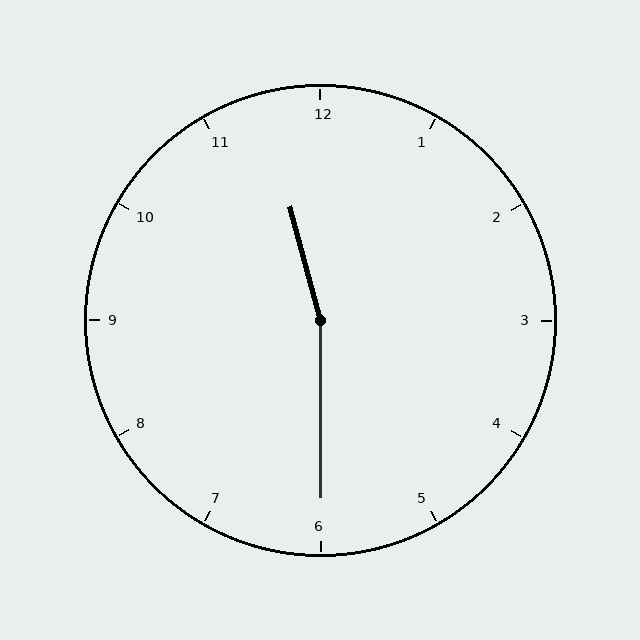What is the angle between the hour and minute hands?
Approximately 165 degrees.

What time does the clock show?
11:30.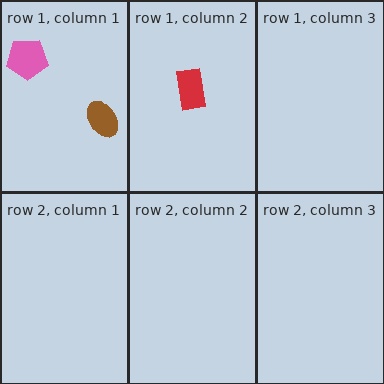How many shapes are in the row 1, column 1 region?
2.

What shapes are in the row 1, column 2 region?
The red rectangle.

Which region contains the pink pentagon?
The row 1, column 1 region.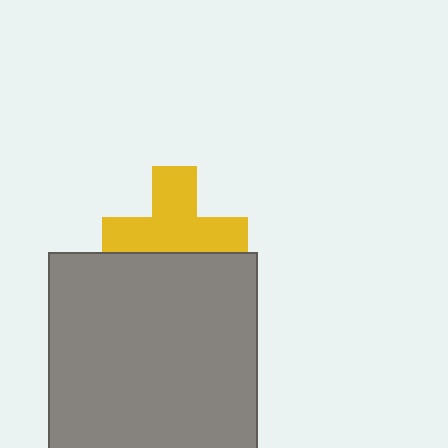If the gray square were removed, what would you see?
You would see the complete yellow cross.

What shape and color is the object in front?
The object in front is a gray square.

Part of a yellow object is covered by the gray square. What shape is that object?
It is a cross.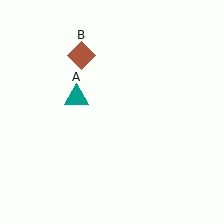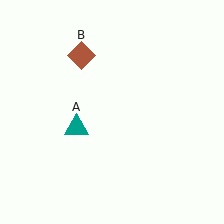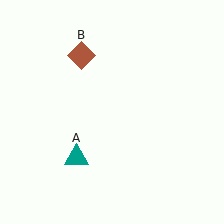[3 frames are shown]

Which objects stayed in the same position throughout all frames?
Brown diamond (object B) remained stationary.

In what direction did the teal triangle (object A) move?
The teal triangle (object A) moved down.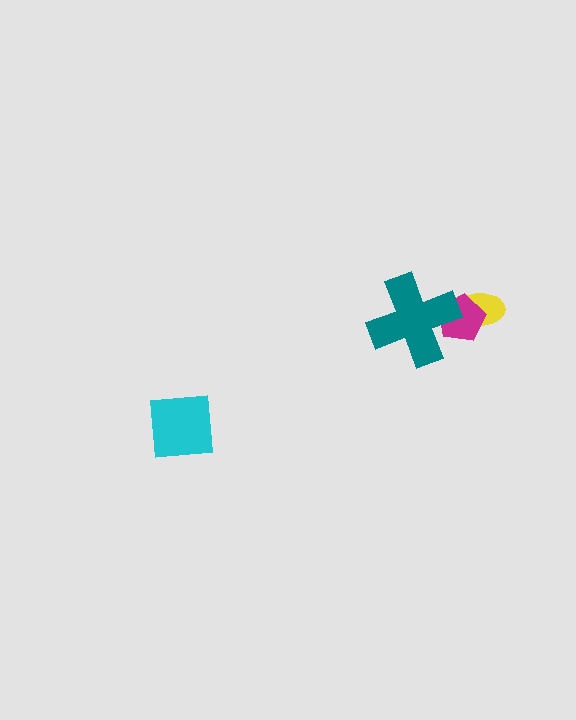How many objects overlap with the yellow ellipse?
1 object overlaps with the yellow ellipse.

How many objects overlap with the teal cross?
1 object overlaps with the teal cross.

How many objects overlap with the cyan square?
0 objects overlap with the cyan square.